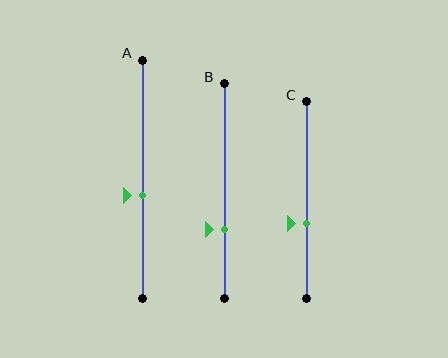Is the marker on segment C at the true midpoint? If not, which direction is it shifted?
No, the marker on segment C is shifted downward by about 12% of the segment length.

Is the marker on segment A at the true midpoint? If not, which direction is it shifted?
No, the marker on segment A is shifted downward by about 7% of the segment length.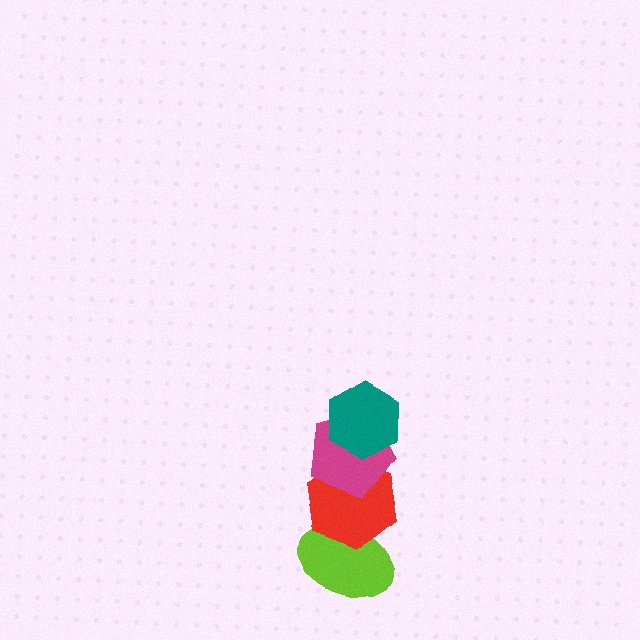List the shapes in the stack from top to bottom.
From top to bottom: the teal hexagon, the magenta pentagon, the red hexagon, the lime ellipse.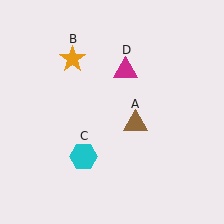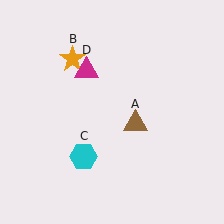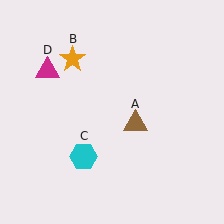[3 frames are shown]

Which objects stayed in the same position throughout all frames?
Brown triangle (object A) and orange star (object B) and cyan hexagon (object C) remained stationary.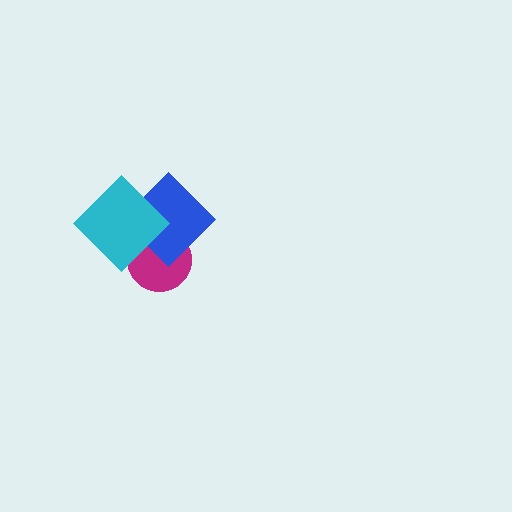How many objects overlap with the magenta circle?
2 objects overlap with the magenta circle.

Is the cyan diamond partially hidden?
No, no other shape covers it.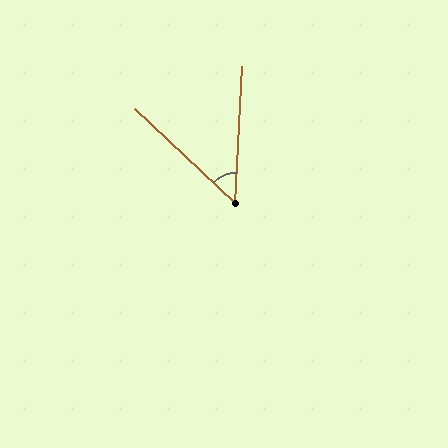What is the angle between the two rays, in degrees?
Approximately 50 degrees.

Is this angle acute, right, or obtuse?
It is acute.